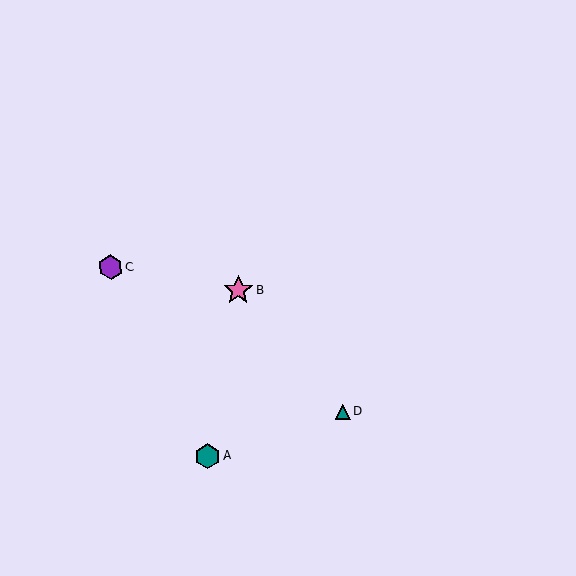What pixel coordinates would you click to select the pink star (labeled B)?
Click at (238, 290) to select the pink star B.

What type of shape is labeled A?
Shape A is a teal hexagon.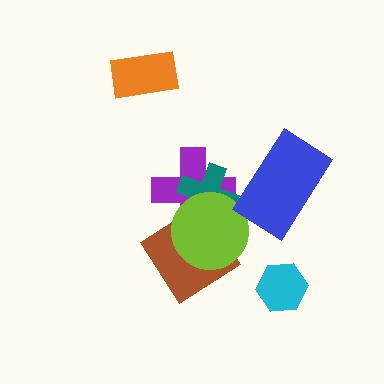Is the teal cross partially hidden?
Yes, it is partially covered by another shape.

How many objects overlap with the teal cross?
2 objects overlap with the teal cross.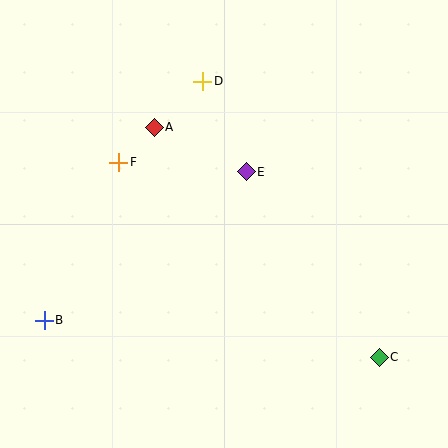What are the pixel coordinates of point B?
Point B is at (44, 320).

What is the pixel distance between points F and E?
The distance between F and E is 128 pixels.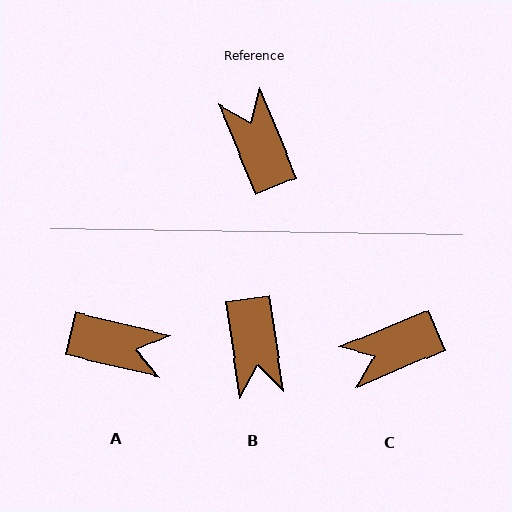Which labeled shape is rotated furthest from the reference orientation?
B, about 166 degrees away.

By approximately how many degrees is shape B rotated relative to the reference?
Approximately 166 degrees counter-clockwise.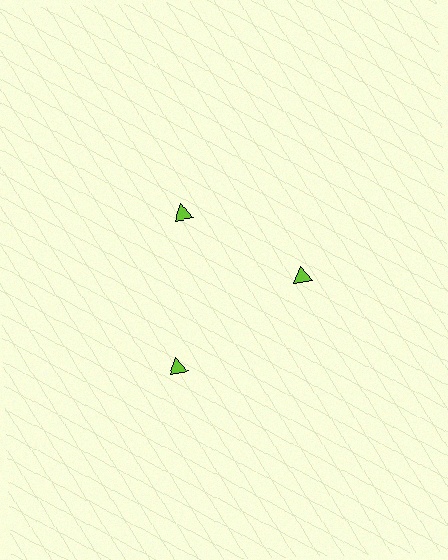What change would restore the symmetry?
The symmetry would be restored by moving it inward, back onto the ring so that all 3 triangles sit at equal angles and equal distance from the center.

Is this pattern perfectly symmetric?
No. The 3 lime triangles are arranged in a ring, but one element near the 7 o'clock position is pushed outward from the center, breaking the 3-fold rotational symmetry.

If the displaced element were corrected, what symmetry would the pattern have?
It would have 3-fold rotational symmetry — the pattern would map onto itself every 120 degrees.